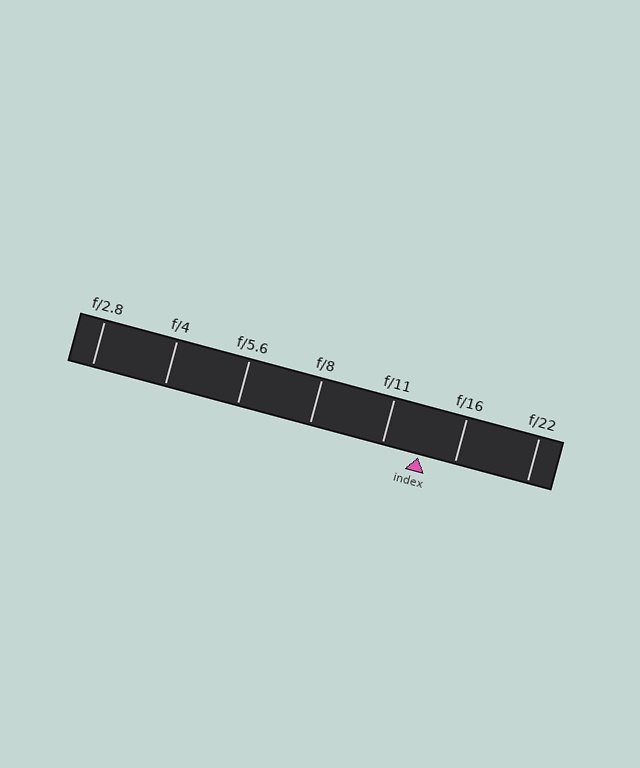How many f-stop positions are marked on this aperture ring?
There are 7 f-stop positions marked.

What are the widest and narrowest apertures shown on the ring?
The widest aperture shown is f/2.8 and the narrowest is f/22.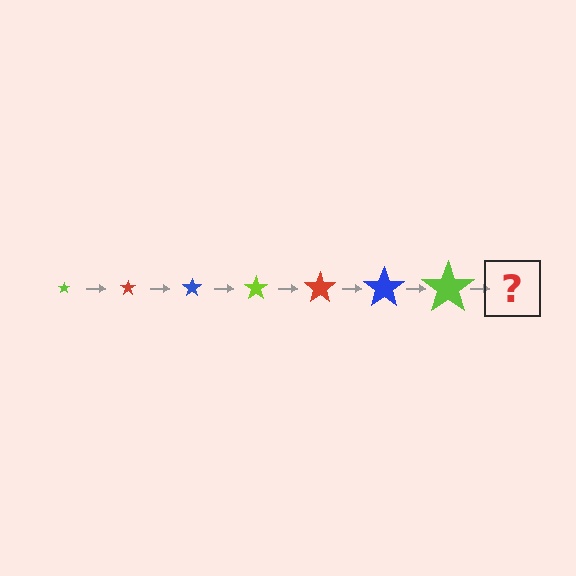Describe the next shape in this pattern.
It should be a red star, larger than the previous one.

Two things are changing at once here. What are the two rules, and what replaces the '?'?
The two rules are that the star grows larger each step and the color cycles through lime, red, and blue. The '?' should be a red star, larger than the previous one.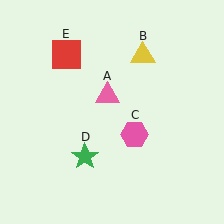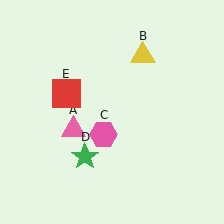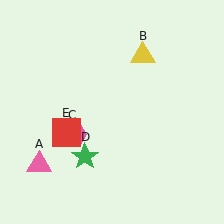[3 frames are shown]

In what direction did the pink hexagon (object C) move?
The pink hexagon (object C) moved left.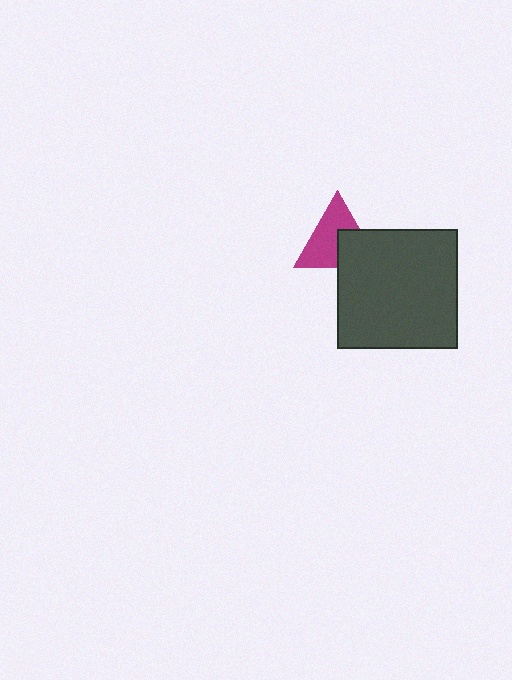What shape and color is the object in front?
The object in front is a dark gray square.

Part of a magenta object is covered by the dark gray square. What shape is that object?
It is a triangle.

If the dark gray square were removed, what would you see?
You would see the complete magenta triangle.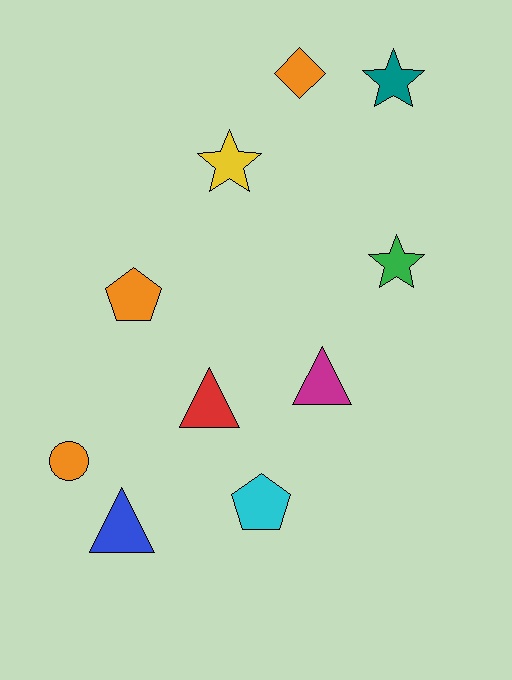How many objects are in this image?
There are 10 objects.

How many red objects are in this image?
There is 1 red object.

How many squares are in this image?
There are no squares.